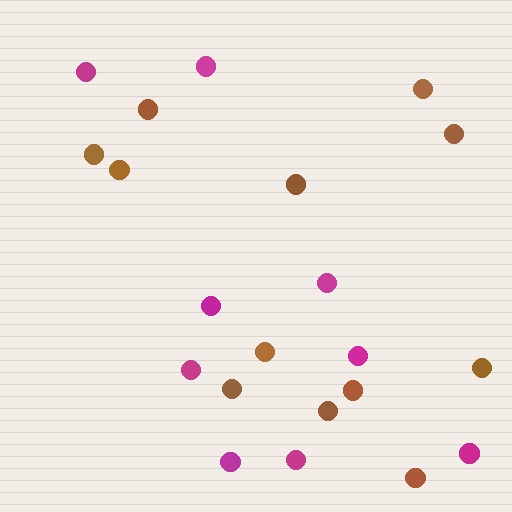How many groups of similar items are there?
There are 2 groups: one group of magenta circles (9) and one group of brown circles (12).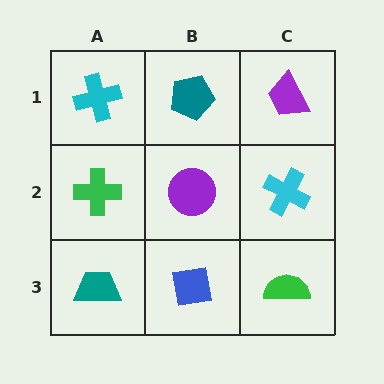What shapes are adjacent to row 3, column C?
A cyan cross (row 2, column C), a blue square (row 3, column B).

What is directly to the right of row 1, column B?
A purple trapezoid.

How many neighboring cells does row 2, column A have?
3.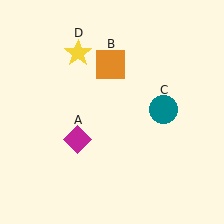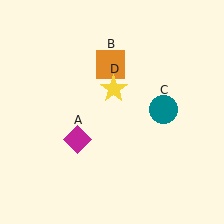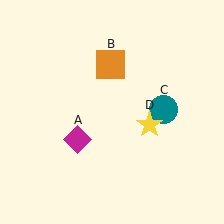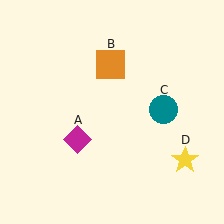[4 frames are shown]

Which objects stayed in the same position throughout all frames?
Magenta diamond (object A) and orange square (object B) and teal circle (object C) remained stationary.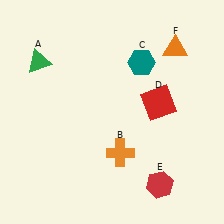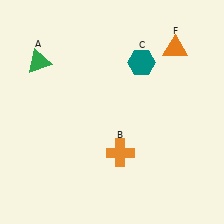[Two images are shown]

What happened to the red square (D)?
The red square (D) was removed in Image 2. It was in the top-right area of Image 1.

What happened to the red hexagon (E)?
The red hexagon (E) was removed in Image 2. It was in the bottom-right area of Image 1.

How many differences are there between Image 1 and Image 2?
There are 2 differences between the two images.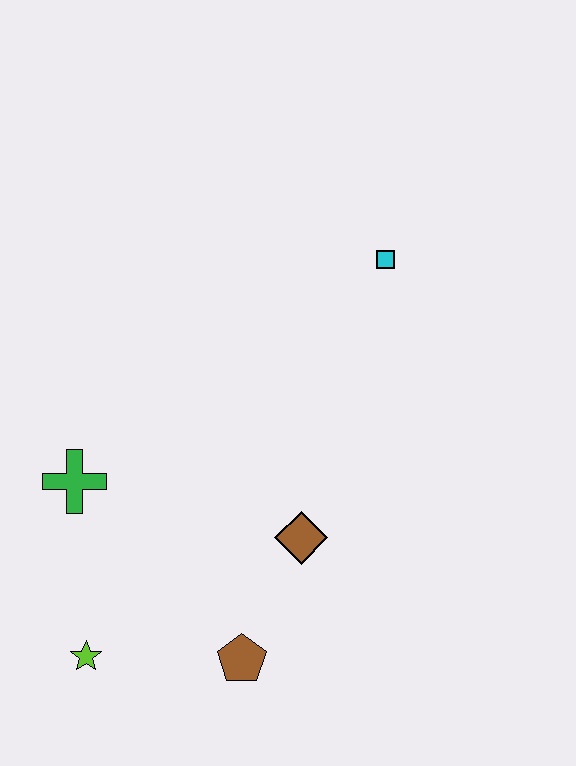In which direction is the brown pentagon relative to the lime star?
The brown pentagon is to the right of the lime star.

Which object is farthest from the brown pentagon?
The cyan square is farthest from the brown pentagon.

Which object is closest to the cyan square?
The brown diamond is closest to the cyan square.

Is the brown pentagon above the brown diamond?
No